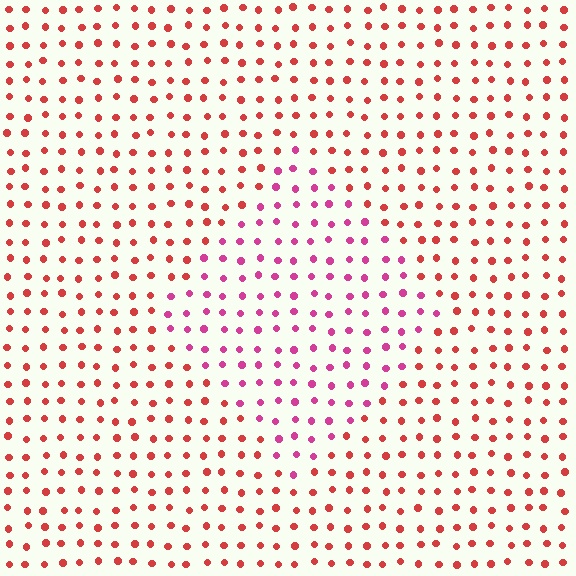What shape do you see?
I see a diamond.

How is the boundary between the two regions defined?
The boundary is defined purely by a slight shift in hue (about 36 degrees). Spacing, size, and orientation are identical on both sides.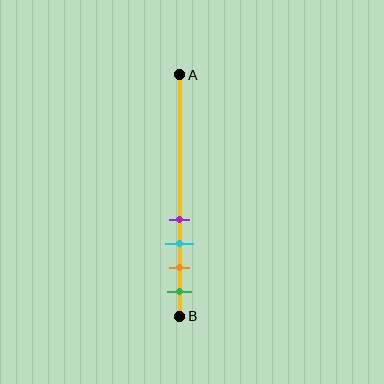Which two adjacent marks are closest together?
The purple and cyan marks are the closest adjacent pair.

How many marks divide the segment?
There are 4 marks dividing the segment.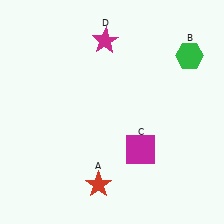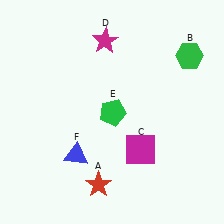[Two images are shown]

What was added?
A green pentagon (E), a blue triangle (F) were added in Image 2.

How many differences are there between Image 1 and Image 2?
There are 2 differences between the two images.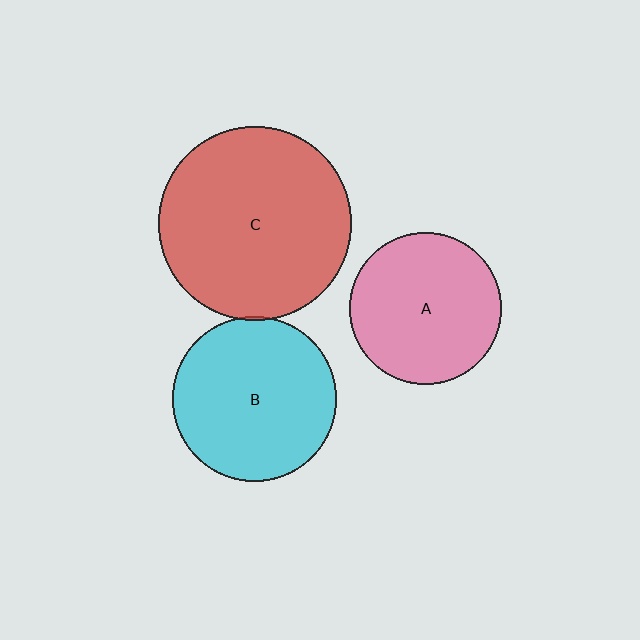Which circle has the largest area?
Circle C (red).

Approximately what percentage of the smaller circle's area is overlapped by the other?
Approximately 5%.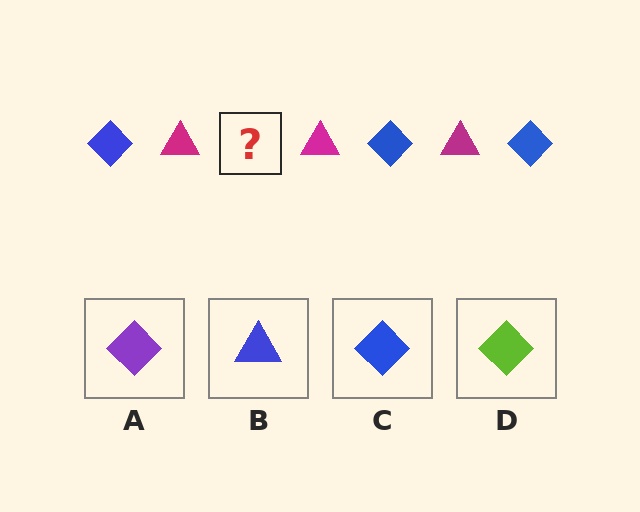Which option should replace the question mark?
Option C.